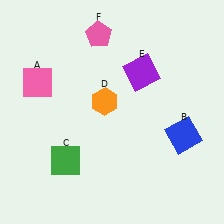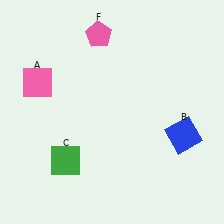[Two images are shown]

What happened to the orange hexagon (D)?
The orange hexagon (D) was removed in Image 2. It was in the top-left area of Image 1.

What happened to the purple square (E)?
The purple square (E) was removed in Image 2. It was in the top-right area of Image 1.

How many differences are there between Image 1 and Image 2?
There are 2 differences between the two images.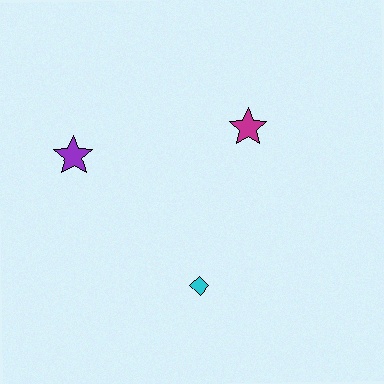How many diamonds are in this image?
There is 1 diamond.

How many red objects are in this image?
There are no red objects.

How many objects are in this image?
There are 3 objects.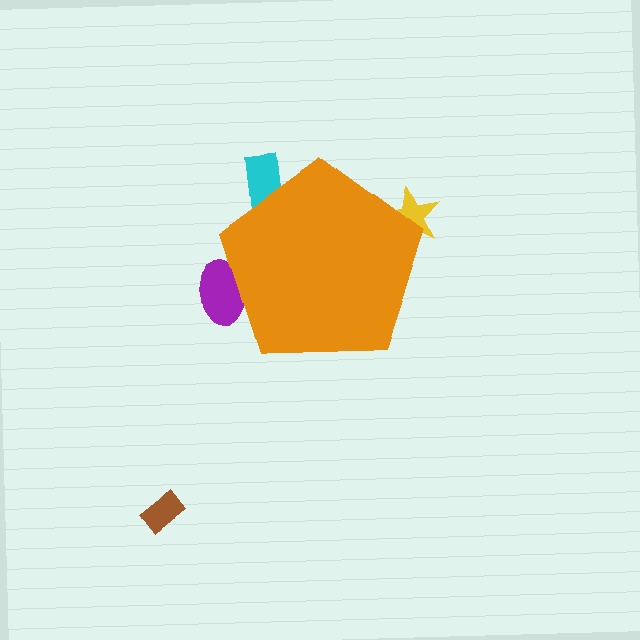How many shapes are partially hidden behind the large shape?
3 shapes are partially hidden.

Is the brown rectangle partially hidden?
No, the brown rectangle is fully visible.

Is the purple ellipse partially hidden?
Yes, the purple ellipse is partially hidden behind the orange pentagon.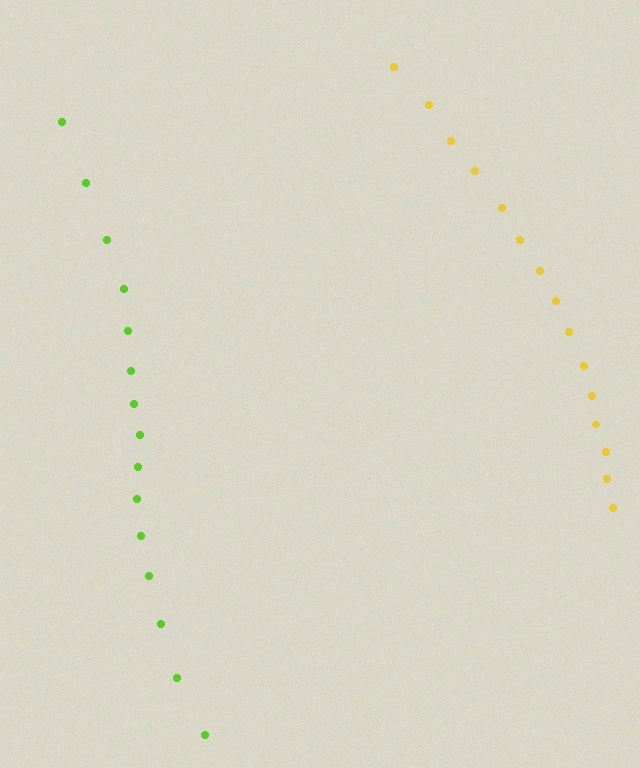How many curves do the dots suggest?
There are 2 distinct paths.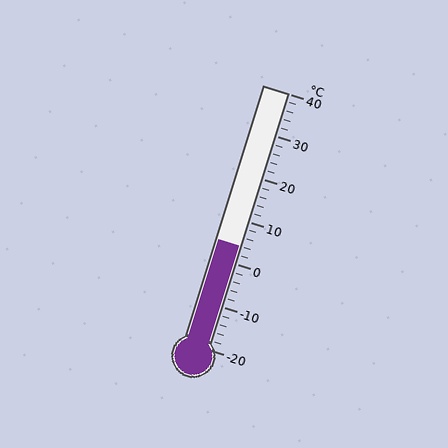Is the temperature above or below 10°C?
The temperature is below 10°C.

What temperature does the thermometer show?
The thermometer shows approximately 4°C.